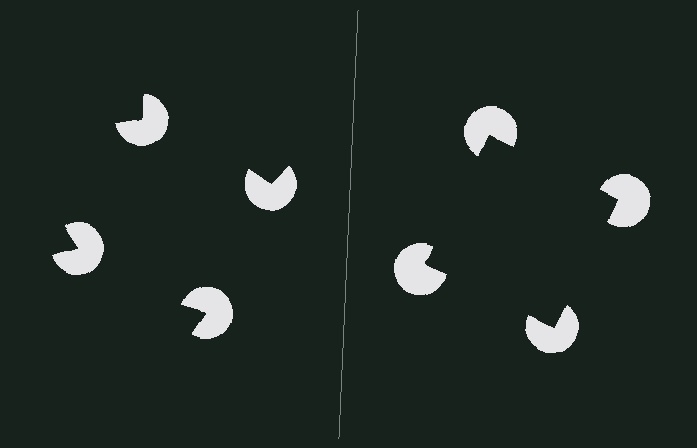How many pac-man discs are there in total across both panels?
8 — 4 on each side.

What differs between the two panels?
The pac-man discs are positioned identically on both sides; only the wedge orientations differ. On the right they align to a square; on the left they are misaligned.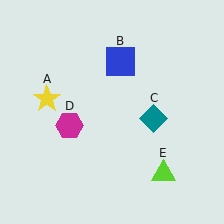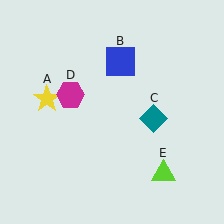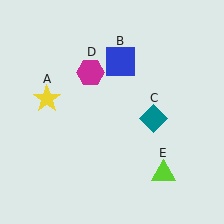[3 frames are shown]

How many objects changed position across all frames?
1 object changed position: magenta hexagon (object D).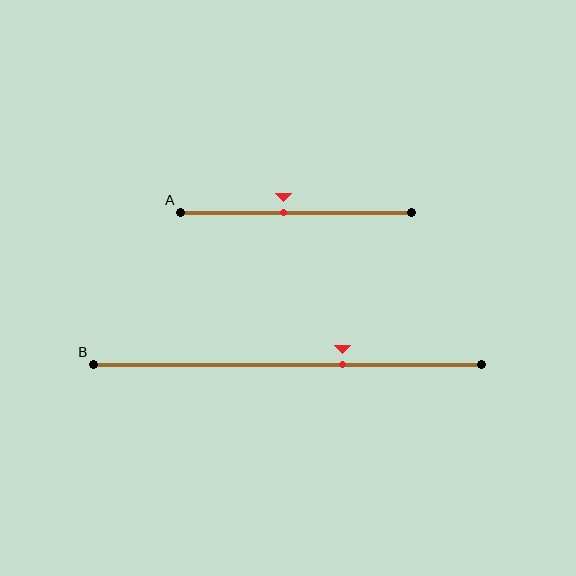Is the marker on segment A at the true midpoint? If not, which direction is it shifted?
No, the marker on segment A is shifted to the left by about 5% of the segment length.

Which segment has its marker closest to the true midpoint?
Segment A has its marker closest to the true midpoint.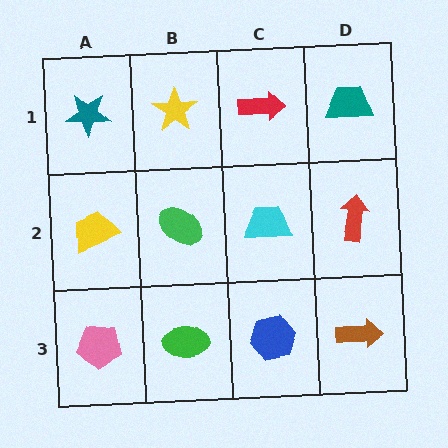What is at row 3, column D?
A brown arrow.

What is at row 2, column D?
A red arrow.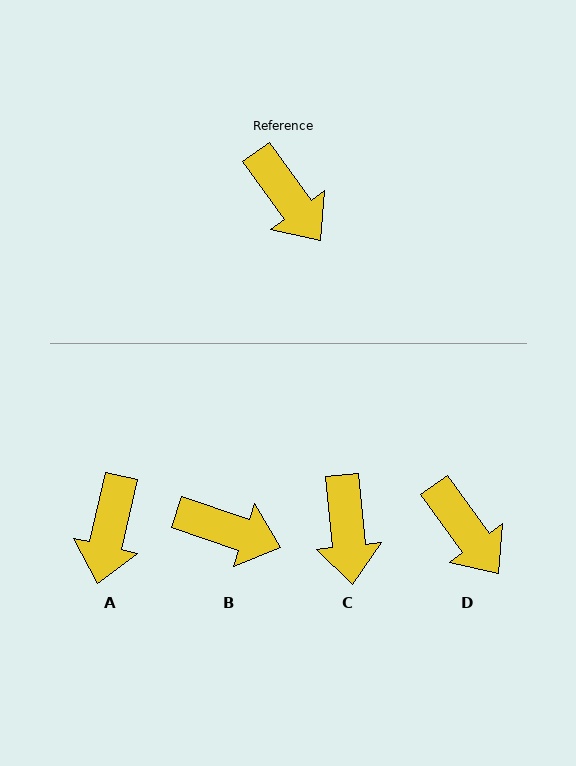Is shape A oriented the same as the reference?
No, it is off by about 49 degrees.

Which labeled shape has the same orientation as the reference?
D.